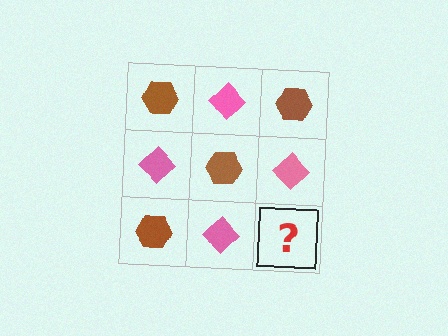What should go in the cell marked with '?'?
The missing cell should contain a brown hexagon.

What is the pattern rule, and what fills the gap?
The rule is that it alternates brown hexagon and pink diamond in a checkerboard pattern. The gap should be filled with a brown hexagon.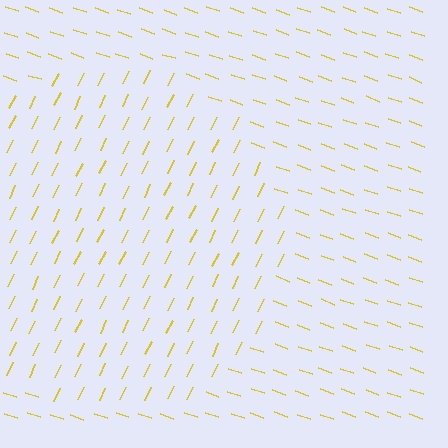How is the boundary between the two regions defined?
The boundary is defined purely by a change in line orientation (approximately 84 degrees difference). All lines are the same color and thickness.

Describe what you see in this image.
The image is filled with small yellow line segments. A circle region in the image has lines oriented differently from the surrounding lines, creating a visible texture boundary.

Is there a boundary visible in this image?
Yes, there is a texture boundary formed by a change in line orientation.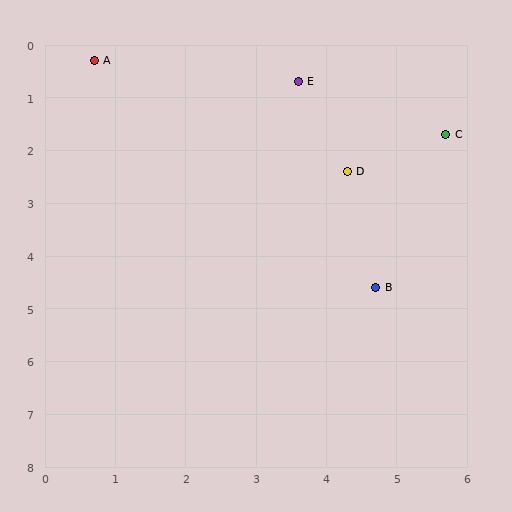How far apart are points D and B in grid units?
Points D and B are about 2.2 grid units apart.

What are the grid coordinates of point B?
Point B is at approximately (4.7, 4.6).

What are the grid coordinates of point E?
Point E is at approximately (3.6, 0.7).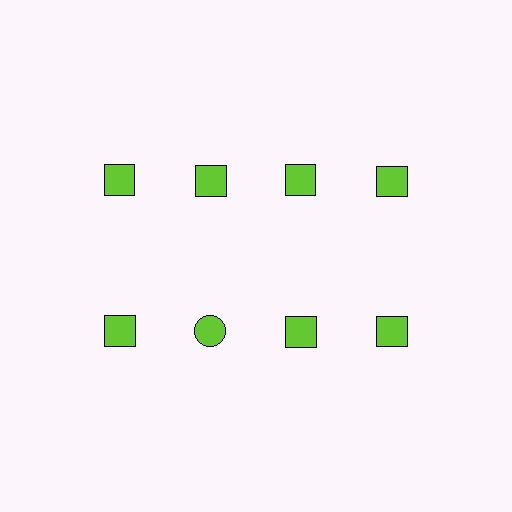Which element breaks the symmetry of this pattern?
The lime circle in the second row, second from left column breaks the symmetry. All other shapes are lime squares.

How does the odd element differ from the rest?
It has a different shape: circle instead of square.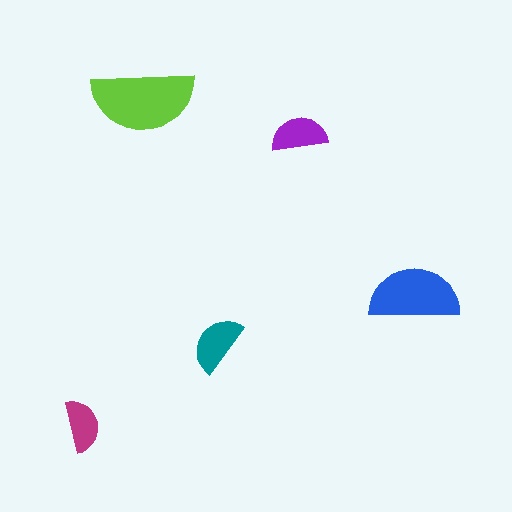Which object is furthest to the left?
The magenta semicircle is leftmost.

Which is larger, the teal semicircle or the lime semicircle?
The lime one.